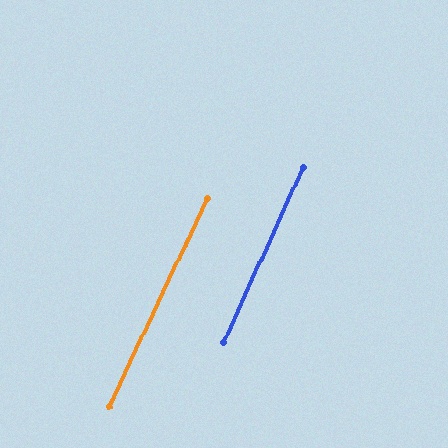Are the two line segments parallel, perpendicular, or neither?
Parallel — their directions differ by only 0.9°.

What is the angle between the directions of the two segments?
Approximately 1 degree.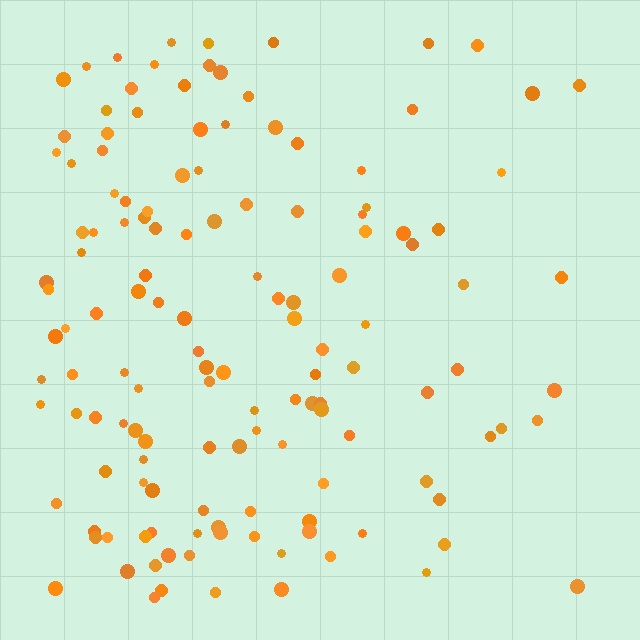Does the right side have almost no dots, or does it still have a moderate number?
Still a moderate number, just noticeably fewer than the left.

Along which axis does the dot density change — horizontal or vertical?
Horizontal.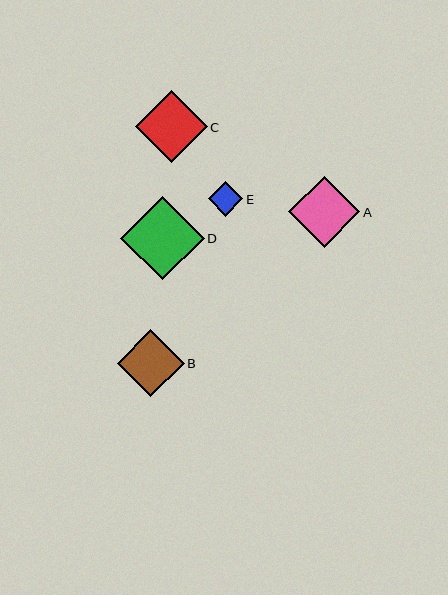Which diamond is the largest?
Diamond D is the largest with a size of approximately 83 pixels.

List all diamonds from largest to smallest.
From largest to smallest: D, C, A, B, E.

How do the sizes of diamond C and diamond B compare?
Diamond C and diamond B are approximately the same size.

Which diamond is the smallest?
Diamond E is the smallest with a size of approximately 34 pixels.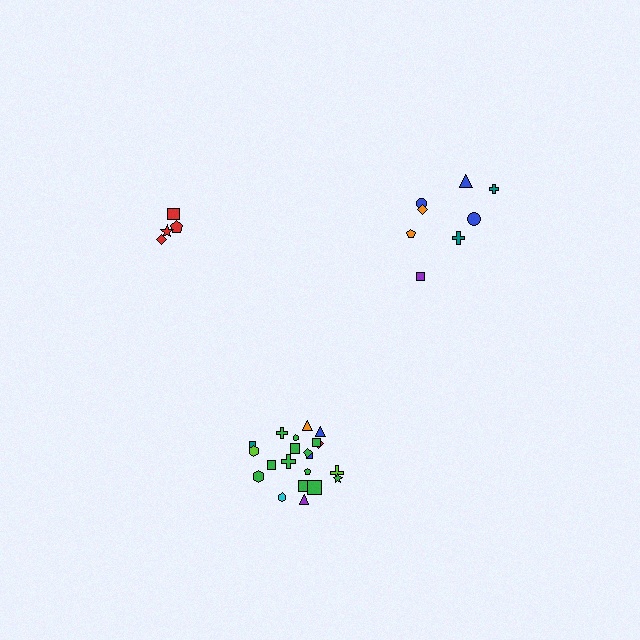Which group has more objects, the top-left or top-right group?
The top-right group.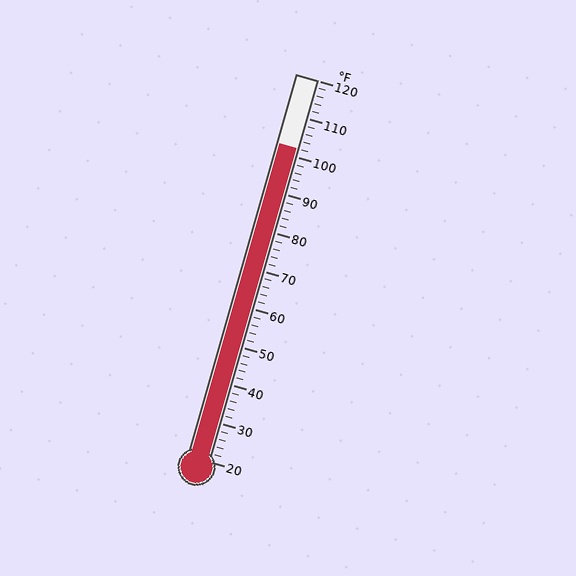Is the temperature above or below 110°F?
The temperature is below 110°F.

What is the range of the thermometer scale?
The thermometer scale ranges from 20°F to 120°F.